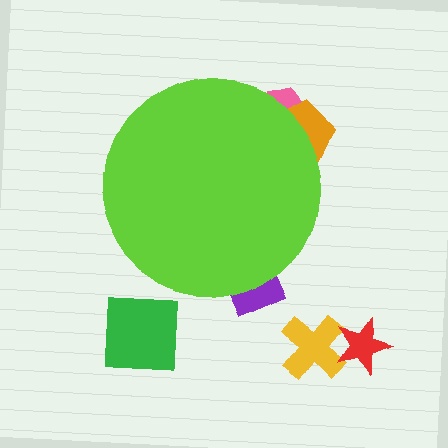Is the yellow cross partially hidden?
No, the yellow cross is fully visible.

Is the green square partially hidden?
No, the green square is fully visible.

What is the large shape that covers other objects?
A lime circle.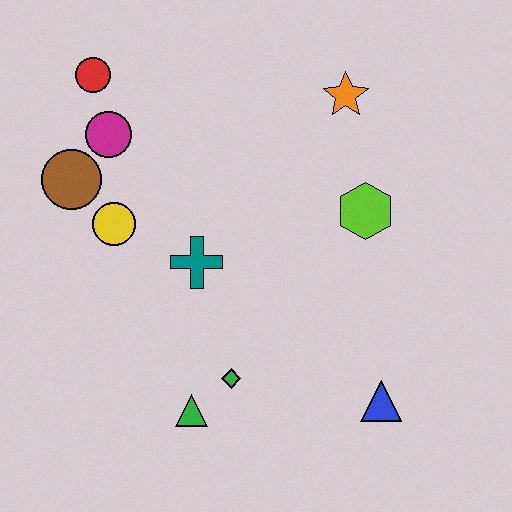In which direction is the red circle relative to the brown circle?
The red circle is above the brown circle.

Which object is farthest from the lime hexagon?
The red circle is farthest from the lime hexagon.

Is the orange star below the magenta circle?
No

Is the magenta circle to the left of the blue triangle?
Yes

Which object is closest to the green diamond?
The green triangle is closest to the green diamond.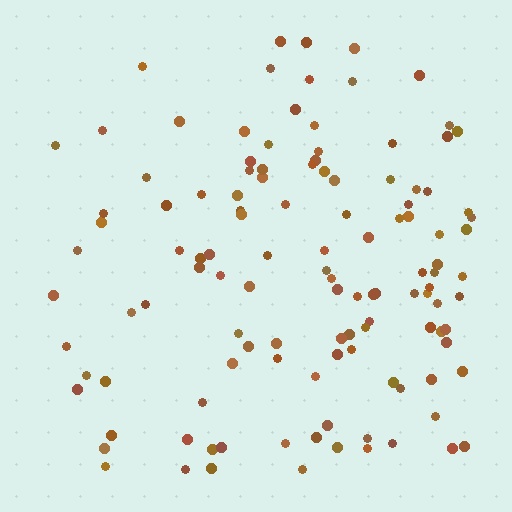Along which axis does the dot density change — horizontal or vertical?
Horizontal.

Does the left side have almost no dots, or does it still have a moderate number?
Still a moderate number, just noticeably fewer than the right.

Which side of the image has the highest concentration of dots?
The right.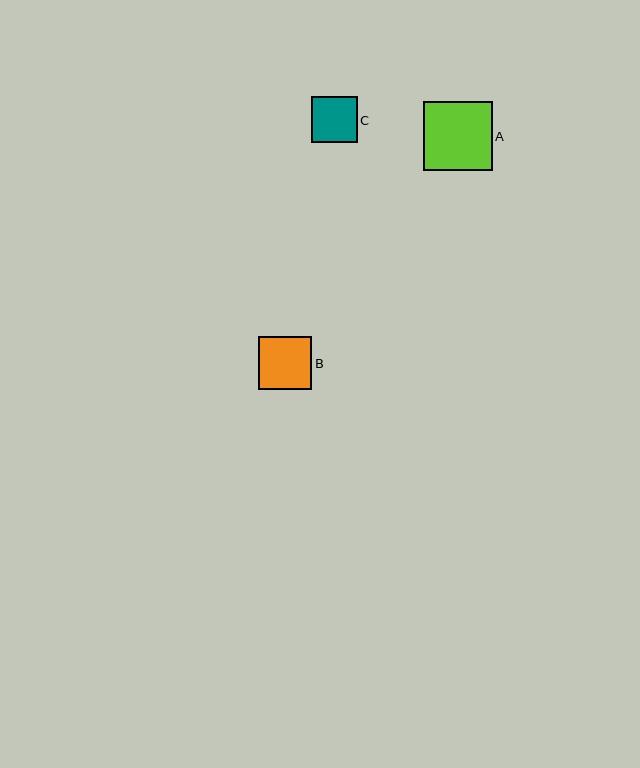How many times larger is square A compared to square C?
Square A is approximately 1.5 times the size of square C.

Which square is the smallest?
Square C is the smallest with a size of approximately 46 pixels.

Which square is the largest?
Square A is the largest with a size of approximately 69 pixels.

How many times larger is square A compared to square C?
Square A is approximately 1.5 times the size of square C.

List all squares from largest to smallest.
From largest to smallest: A, B, C.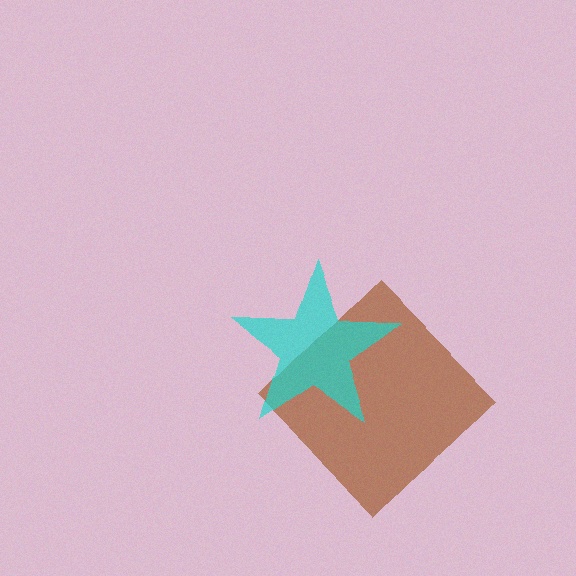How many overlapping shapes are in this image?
There are 2 overlapping shapes in the image.